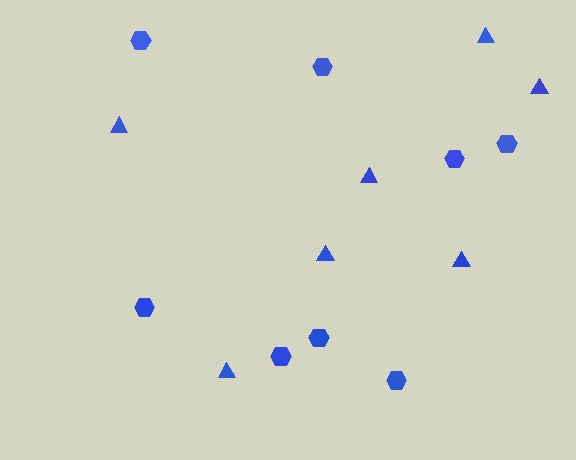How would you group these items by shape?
There are 2 groups: one group of triangles (7) and one group of hexagons (8).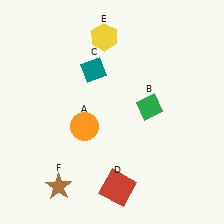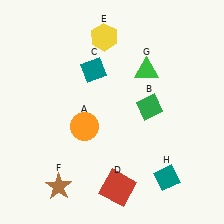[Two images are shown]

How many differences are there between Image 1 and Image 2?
There are 2 differences between the two images.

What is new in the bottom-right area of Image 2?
A teal diamond (H) was added in the bottom-right area of Image 2.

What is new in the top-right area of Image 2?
A green triangle (G) was added in the top-right area of Image 2.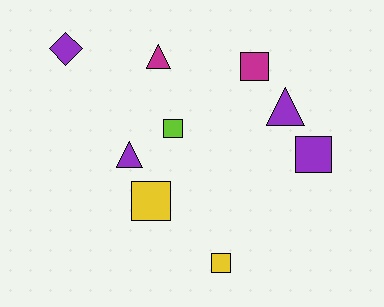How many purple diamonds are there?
There is 1 purple diamond.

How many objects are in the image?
There are 9 objects.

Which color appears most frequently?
Purple, with 4 objects.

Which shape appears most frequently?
Square, with 5 objects.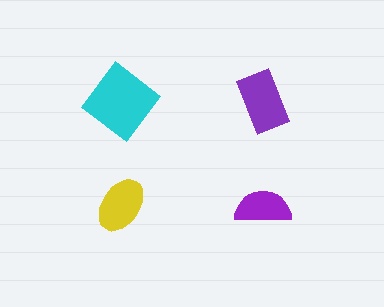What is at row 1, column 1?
A cyan diamond.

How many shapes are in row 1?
2 shapes.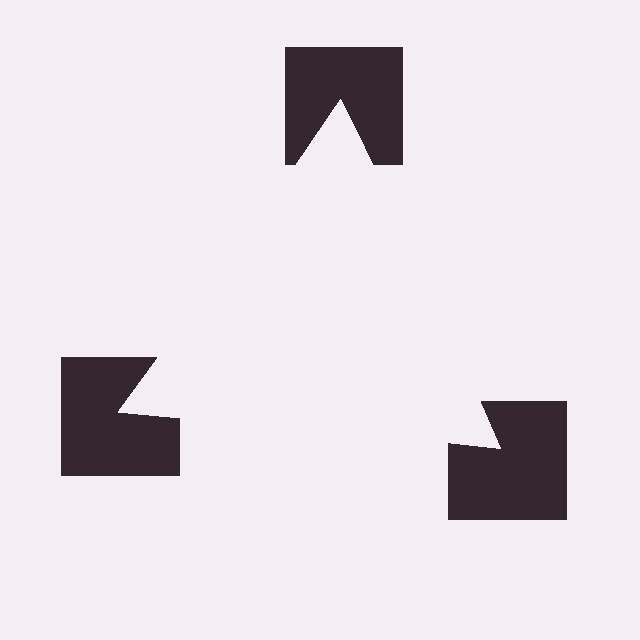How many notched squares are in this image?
There are 3 — one at each vertex of the illusory triangle.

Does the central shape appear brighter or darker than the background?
It typically appears slightly brighter than the background, even though no actual brightness change is drawn.